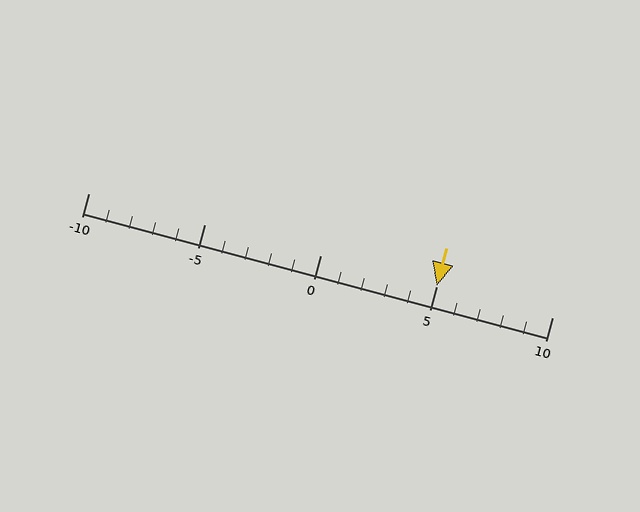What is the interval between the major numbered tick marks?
The major tick marks are spaced 5 units apart.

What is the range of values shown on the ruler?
The ruler shows values from -10 to 10.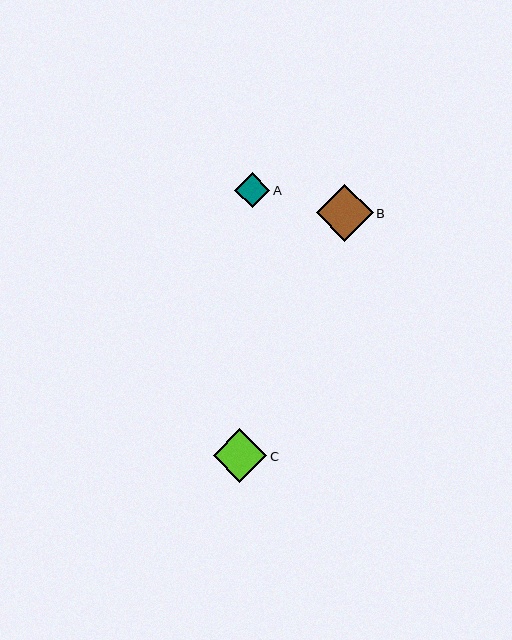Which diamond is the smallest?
Diamond A is the smallest with a size of approximately 35 pixels.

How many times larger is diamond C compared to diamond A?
Diamond C is approximately 1.5 times the size of diamond A.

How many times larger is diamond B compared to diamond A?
Diamond B is approximately 1.6 times the size of diamond A.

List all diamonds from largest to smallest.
From largest to smallest: B, C, A.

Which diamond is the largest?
Diamond B is the largest with a size of approximately 57 pixels.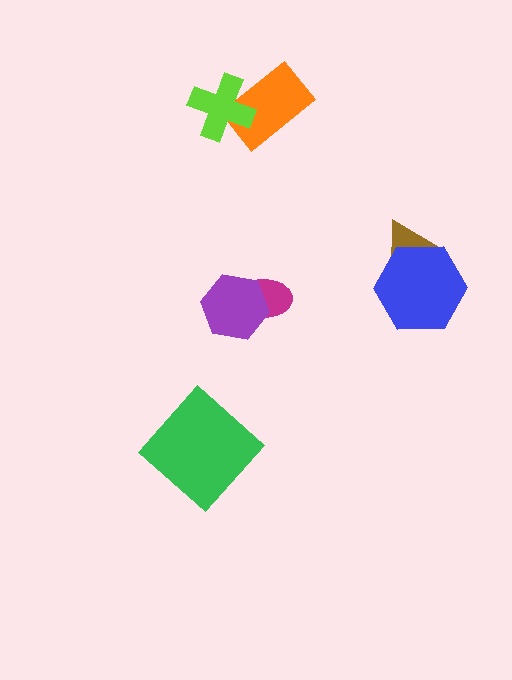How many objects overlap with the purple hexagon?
1 object overlaps with the purple hexagon.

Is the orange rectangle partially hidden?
Yes, it is partially covered by another shape.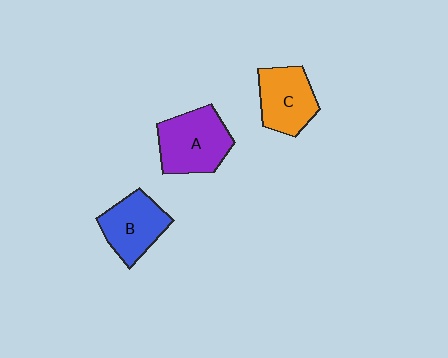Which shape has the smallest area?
Shape B (blue).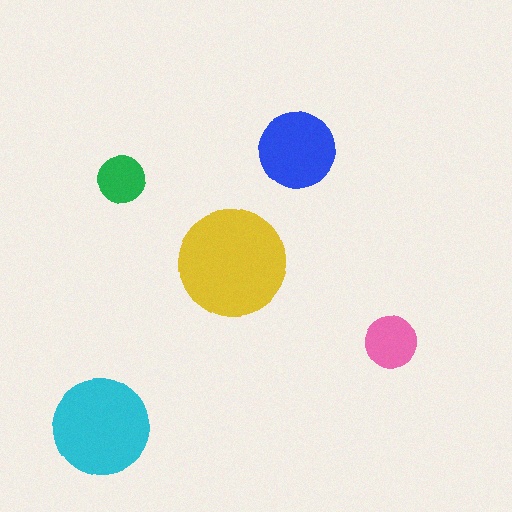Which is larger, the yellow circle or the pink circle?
The yellow one.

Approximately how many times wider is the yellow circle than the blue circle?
About 1.5 times wider.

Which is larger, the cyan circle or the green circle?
The cyan one.